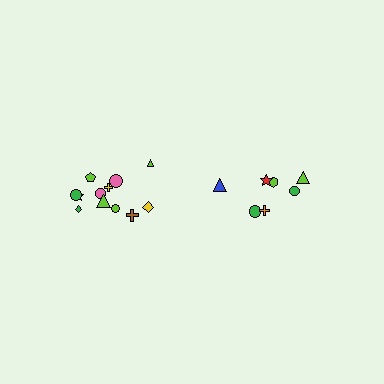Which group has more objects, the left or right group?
The left group.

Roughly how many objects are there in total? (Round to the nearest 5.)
Roughly 20 objects in total.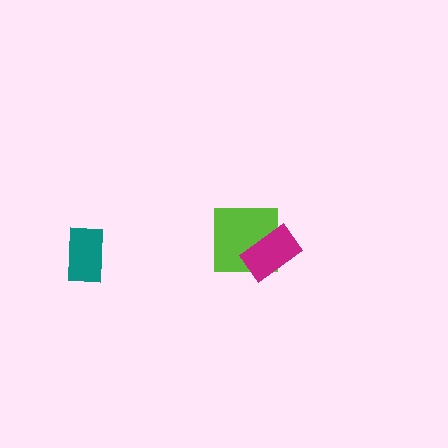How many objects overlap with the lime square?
1 object overlaps with the lime square.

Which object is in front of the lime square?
The magenta rectangle is in front of the lime square.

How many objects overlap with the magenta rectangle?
1 object overlaps with the magenta rectangle.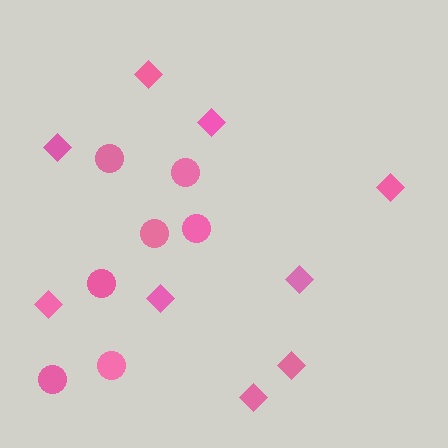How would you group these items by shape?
There are 2 groups: one group of diamonds (9) and one group of circles (7).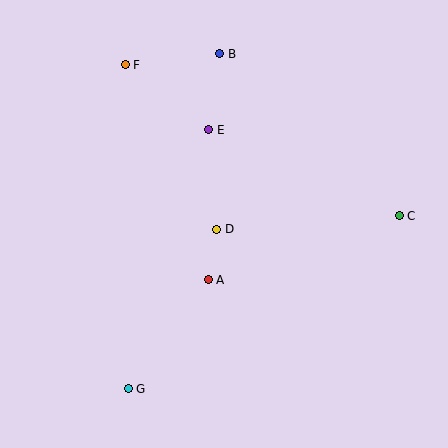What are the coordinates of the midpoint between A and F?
The midpoint between A and F is at (167, 172).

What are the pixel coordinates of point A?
Point A is at (208, 280).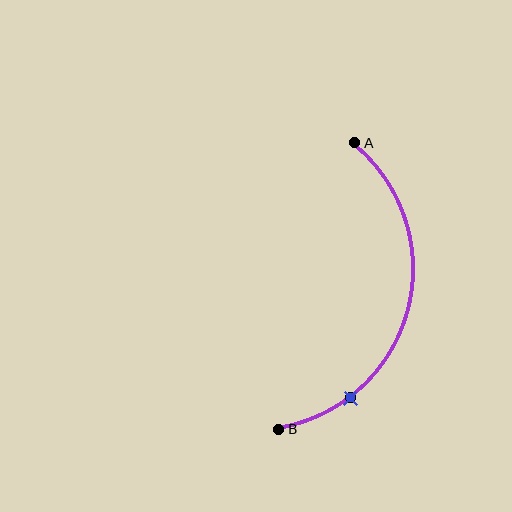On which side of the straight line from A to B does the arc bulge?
The arc bulges to the right of the straight line connecting A and B.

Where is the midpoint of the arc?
The arc midpoint is the point on the curve farthest from the straight line joining A and B. It sits to the right of that line.